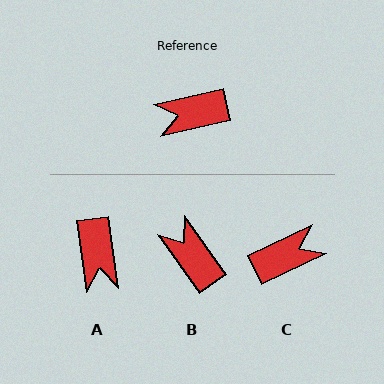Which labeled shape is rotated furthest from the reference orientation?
C, about 167 degrees away.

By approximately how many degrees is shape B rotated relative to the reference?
Approximately 67 degrees clockwise.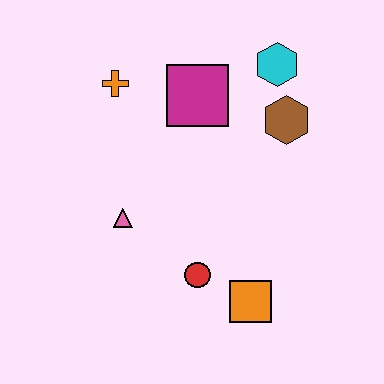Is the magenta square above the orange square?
Yes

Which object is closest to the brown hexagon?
The cyan hexagon is closest to the brown hexagon.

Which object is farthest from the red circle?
The cyan hexagon is farthest from the red circle.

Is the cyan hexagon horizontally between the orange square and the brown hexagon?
Yes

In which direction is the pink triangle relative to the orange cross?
The pink triangle is below the orange cross.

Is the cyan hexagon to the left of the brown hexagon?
Yes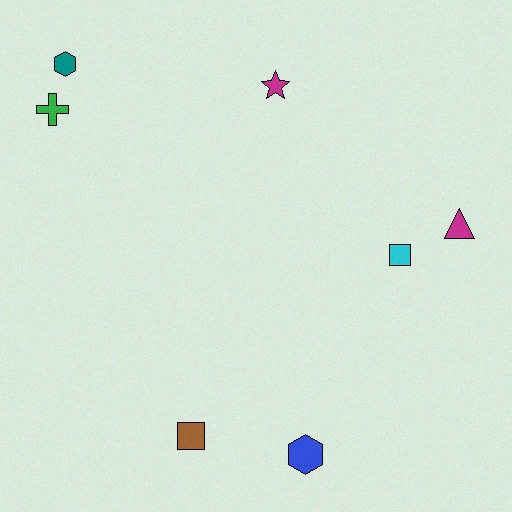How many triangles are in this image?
There is 1 triangle.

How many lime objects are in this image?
There are no lime objects.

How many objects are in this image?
There are 7 objects.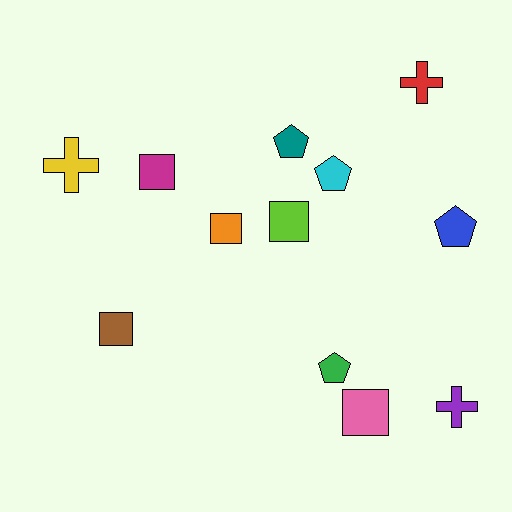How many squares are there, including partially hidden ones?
There are 5 squares.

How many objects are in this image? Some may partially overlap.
There are 12 objects.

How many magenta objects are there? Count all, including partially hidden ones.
There is 1 magenta object.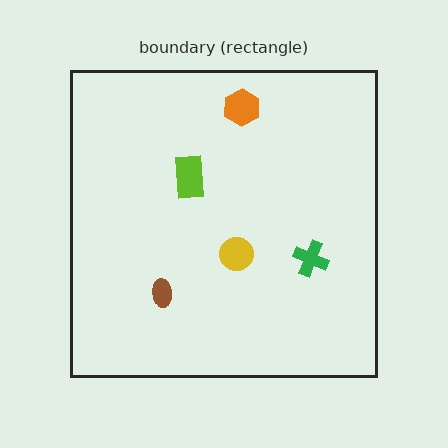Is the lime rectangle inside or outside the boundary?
Inside.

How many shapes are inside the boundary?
5 inside, 0 outside.